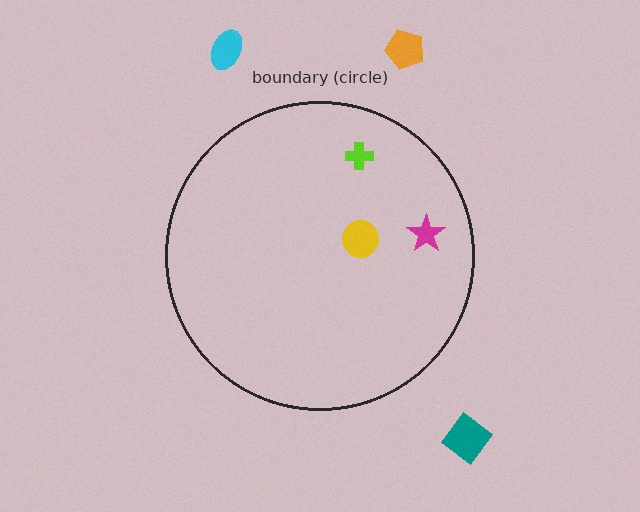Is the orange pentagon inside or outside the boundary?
Outside.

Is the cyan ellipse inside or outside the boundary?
Outside.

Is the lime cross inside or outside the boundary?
Inside.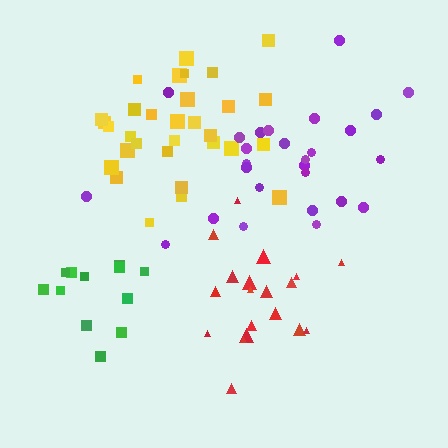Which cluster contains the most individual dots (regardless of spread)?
Yellow (31).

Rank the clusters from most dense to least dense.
yellow, green, red, purple.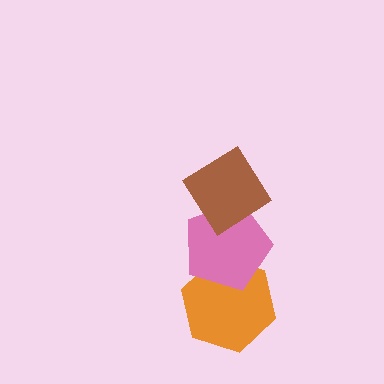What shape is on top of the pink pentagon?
The brown diamond is on top of the pink pentagon.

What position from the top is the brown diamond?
The brown diamond is 1st from the top.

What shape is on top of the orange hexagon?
The pink pentagon is on top of the orange hexagon.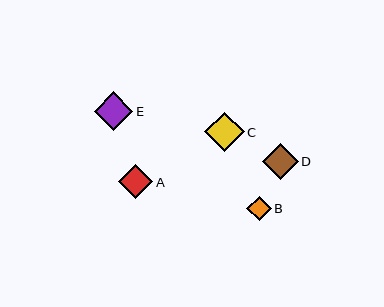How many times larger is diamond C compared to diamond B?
Diamond C is approximately 1.6 times the size of diamond B.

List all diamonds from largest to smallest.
From largest to smallest: C, E, D, A, B.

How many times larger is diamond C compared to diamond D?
Diamond C is approximately 1.1 times the size of diamond D.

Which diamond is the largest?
Diamond C is the largest with a size of approximately 40 pixels.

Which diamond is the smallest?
Diamond B is the smallest with a size of approximately 24 pixels.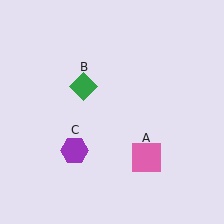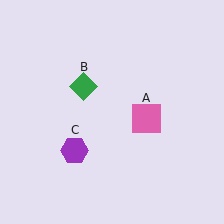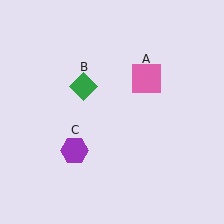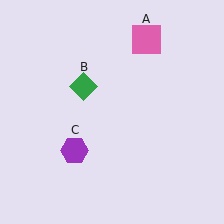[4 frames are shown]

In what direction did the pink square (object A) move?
The pink square (object A) moved up.